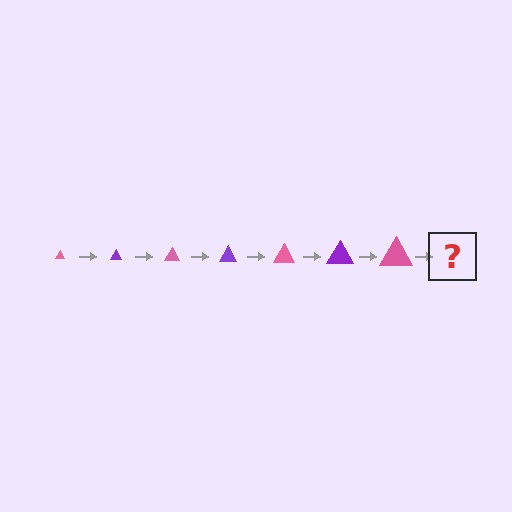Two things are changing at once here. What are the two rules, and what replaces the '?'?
The two rules are that the triangle grows larger each step and the color cycles through pink and purple. The '?' should be a purple triangle, larger than the previous one.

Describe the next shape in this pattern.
It should be a purple triangle, larger than the previous one.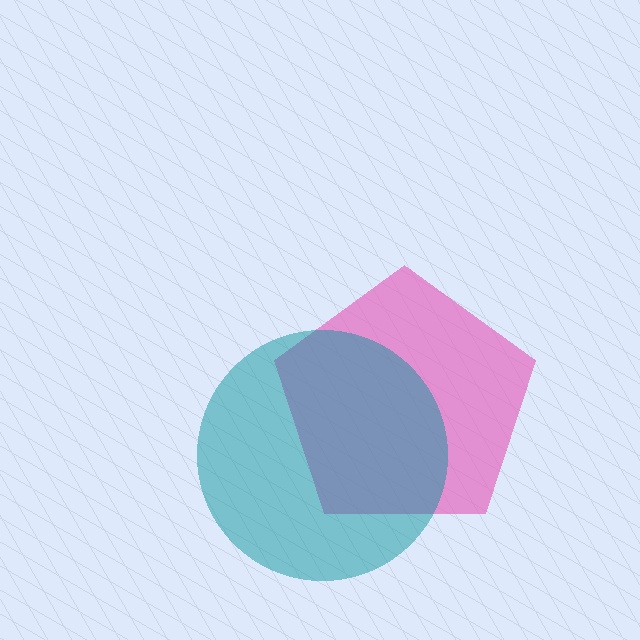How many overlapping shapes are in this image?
There are 2 overlapping shapes in the image.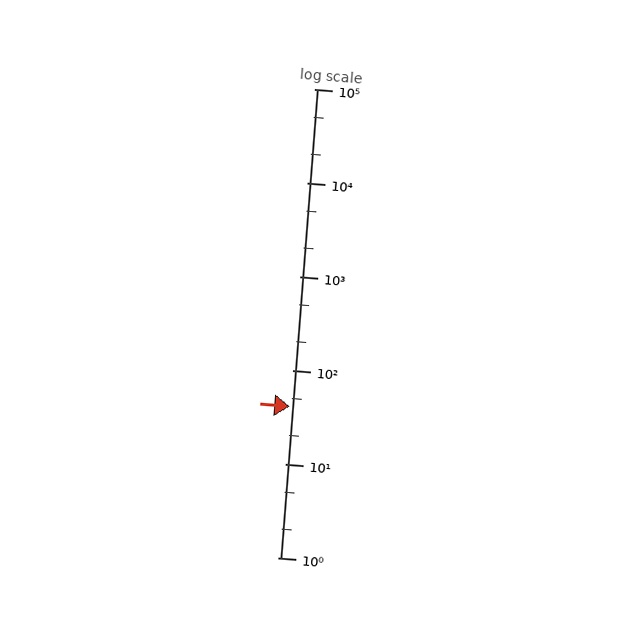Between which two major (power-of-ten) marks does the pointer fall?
The pointer is between 10 and 100.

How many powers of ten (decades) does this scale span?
The scale spans 5 decades, from 1 to 100000.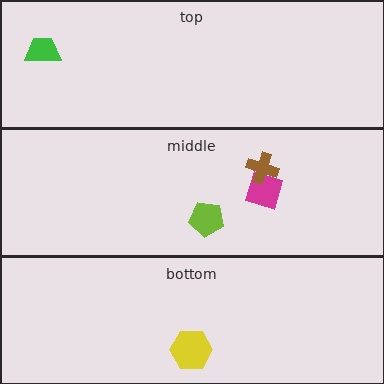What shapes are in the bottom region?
The yellow hexagon.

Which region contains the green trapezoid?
The top region.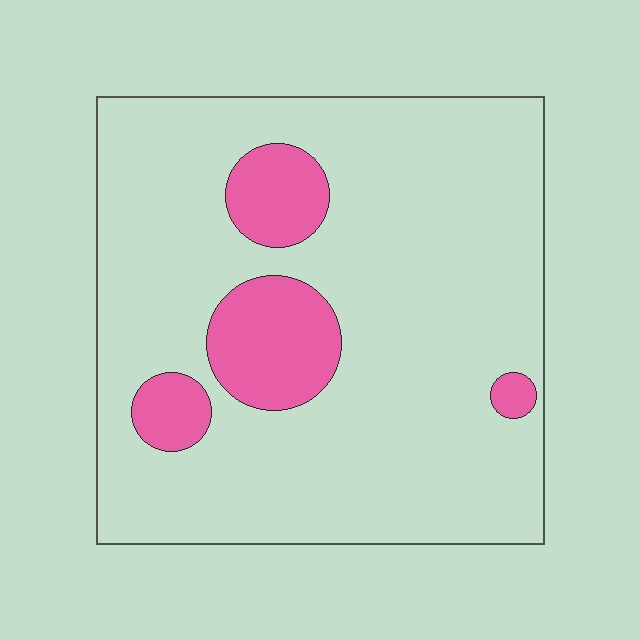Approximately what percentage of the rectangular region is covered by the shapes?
Approximately 15%.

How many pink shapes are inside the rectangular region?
4.